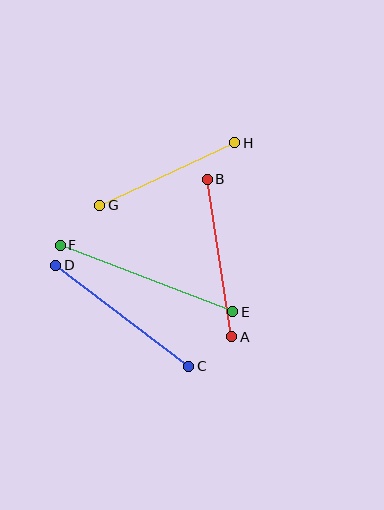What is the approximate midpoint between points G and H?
The midpoint is at approximately (167, 174) pixels.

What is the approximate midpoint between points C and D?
The midpoint is at approximately (122, 316) pixels.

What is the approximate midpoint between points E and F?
The midpoint is at approximately (147, 279) pixels.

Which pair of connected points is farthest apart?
Points E and F are farthest apart.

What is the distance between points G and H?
The distance is approximately 149 pixels.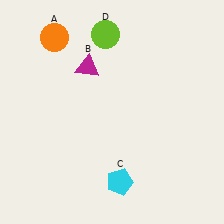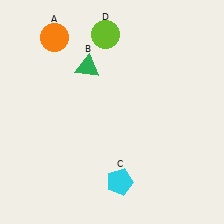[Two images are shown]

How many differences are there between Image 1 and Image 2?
There is 1 difference between the two images.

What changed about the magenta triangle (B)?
In Image 1, B is magenta. In Image 2, it changed to green.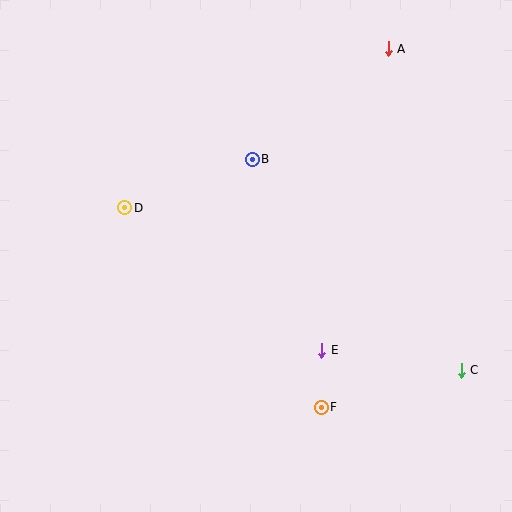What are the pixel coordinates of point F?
Point F is at (321, 407).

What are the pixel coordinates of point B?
Point B is at (252, 159).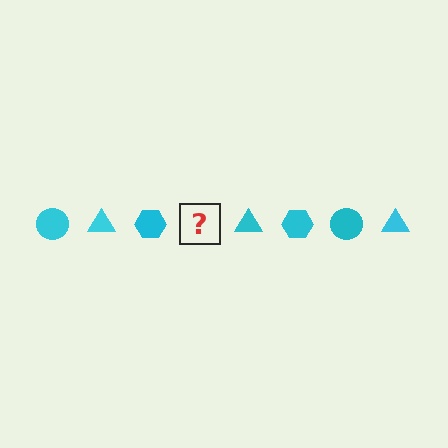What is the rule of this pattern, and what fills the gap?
The rule is that the pattern cycles through circle, triangle, hexagon shapes in cyan. The gap should be filled with a cyan circle.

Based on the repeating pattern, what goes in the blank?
The blank should be a cyan circle.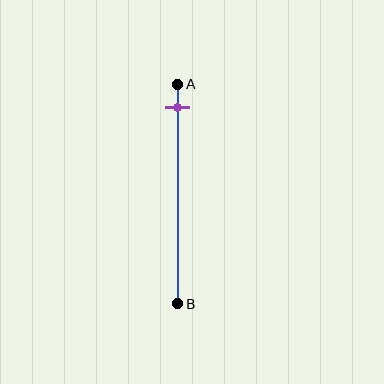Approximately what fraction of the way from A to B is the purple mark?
The purple mark is approximately 10% of the way from A to B.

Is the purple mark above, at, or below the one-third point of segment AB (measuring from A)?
The purple mark is above the one-third point of segment AB.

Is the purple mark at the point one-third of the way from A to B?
No, the mark is at about 10% from A, not at the 33% one-third point.